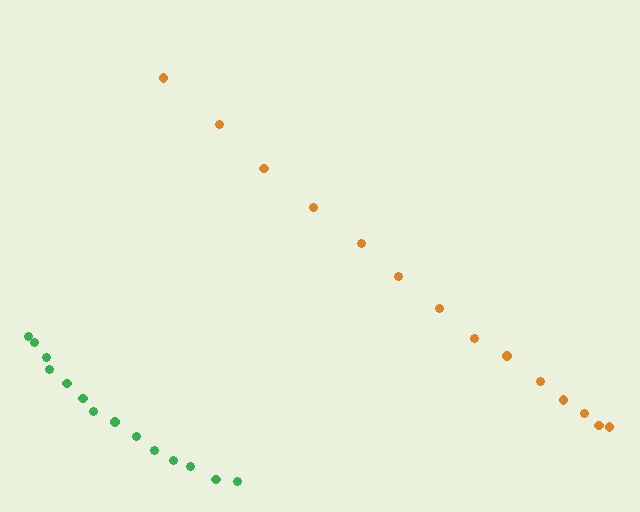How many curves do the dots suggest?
There are 2 distinct paths.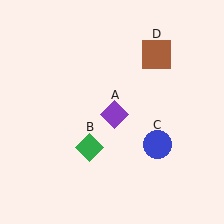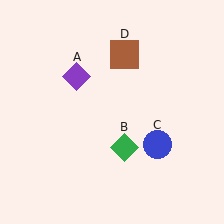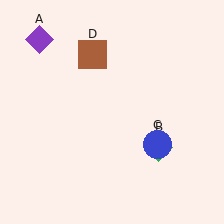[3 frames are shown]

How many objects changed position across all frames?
3 objects changed position: purple diamond (object A), green diamond (object B), brown square (object D).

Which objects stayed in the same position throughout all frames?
Blue circle (object C) remained stationary.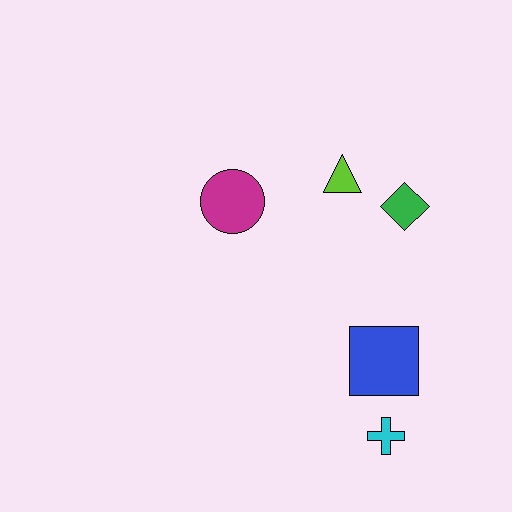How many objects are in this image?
There are 5 objects.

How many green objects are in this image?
There is 1 green object.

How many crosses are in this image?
There is 1 cross.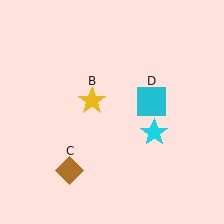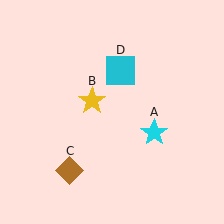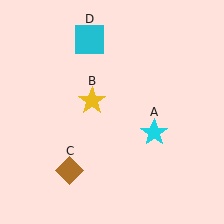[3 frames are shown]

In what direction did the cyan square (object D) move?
The cyan square (object D) moved up and to the left.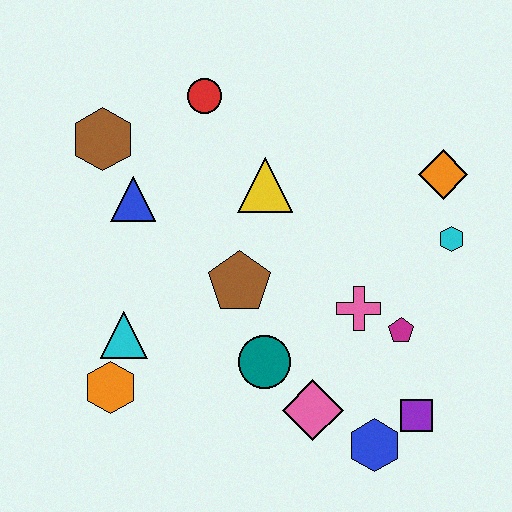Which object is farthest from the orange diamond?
The orange hexagon is farthest from the orange diamond.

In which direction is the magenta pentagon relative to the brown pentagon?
The magenta pentagon is to the right of the brown pentagon.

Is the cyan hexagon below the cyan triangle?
No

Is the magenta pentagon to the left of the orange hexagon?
No